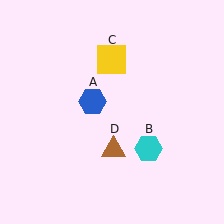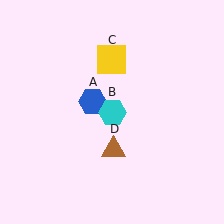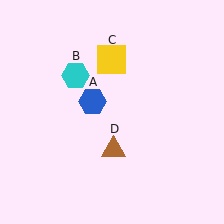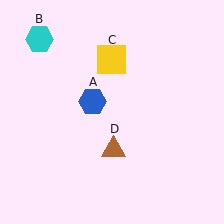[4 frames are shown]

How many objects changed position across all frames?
1 object changed position: cyan hexagon (object B).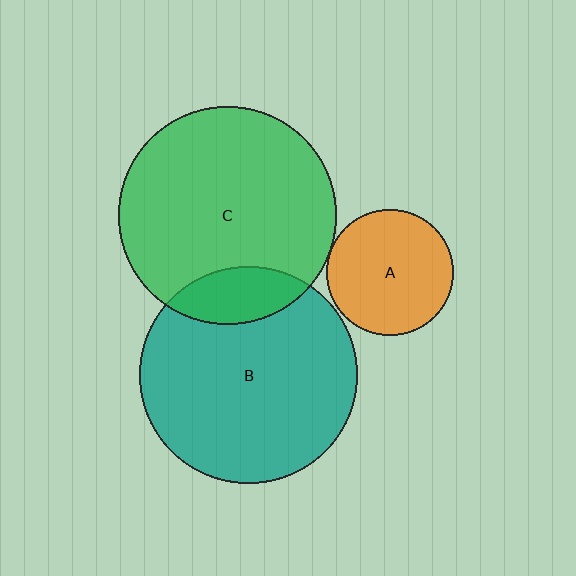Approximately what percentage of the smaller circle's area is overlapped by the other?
Approximately 15%.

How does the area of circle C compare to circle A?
Approximately 3.0 times.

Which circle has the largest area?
Circle C (green).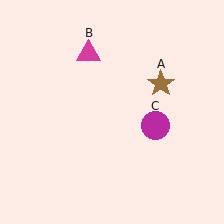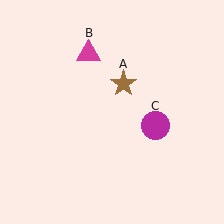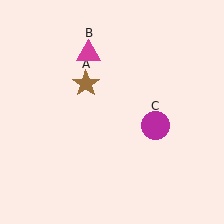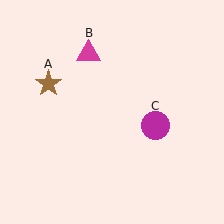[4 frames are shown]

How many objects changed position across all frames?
1 object changed position: brown star (object A).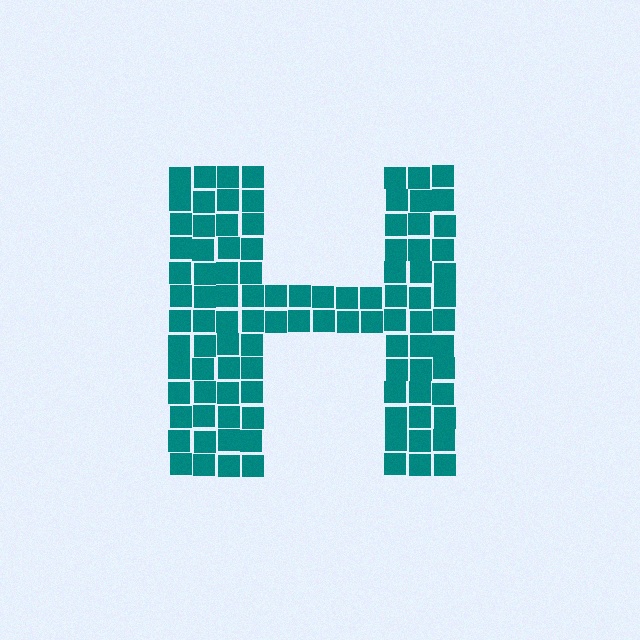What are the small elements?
The small elements are squares.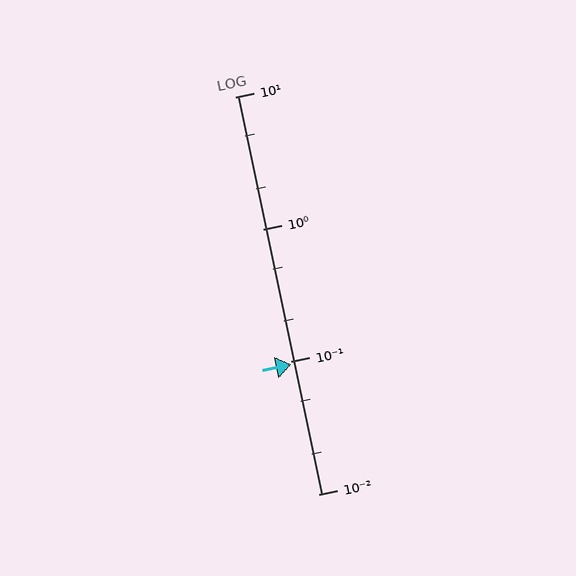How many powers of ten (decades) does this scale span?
The scale spans 3 decades, from 0.01 to 10.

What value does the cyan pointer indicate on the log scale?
The pointer indicates approximately 0.096.